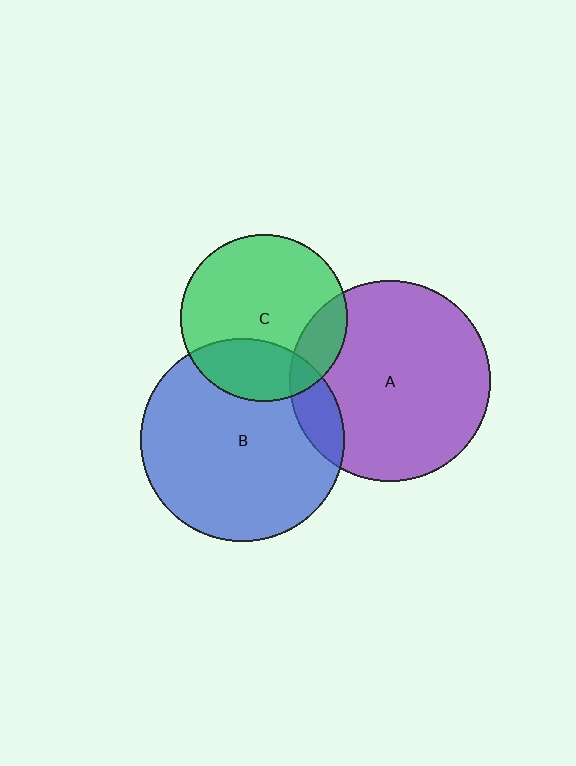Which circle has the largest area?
Circle B (blue).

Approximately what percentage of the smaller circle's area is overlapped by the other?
Approximately 15%.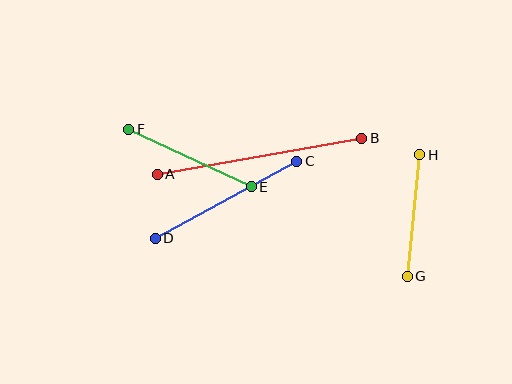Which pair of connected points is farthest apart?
Points A and B are farthest apart.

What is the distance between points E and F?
The distance is approximately 135 pixels.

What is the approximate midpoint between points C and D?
The midpoint is at approximately (226, 200) pixels.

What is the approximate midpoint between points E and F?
The midpoint is at approximately (190, 158) pixels.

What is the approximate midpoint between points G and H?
The midpoint is at approximately (413, 216) pixels.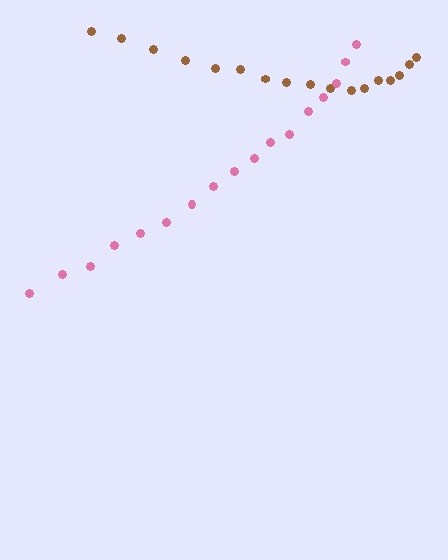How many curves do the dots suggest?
There are 2 distinct paths.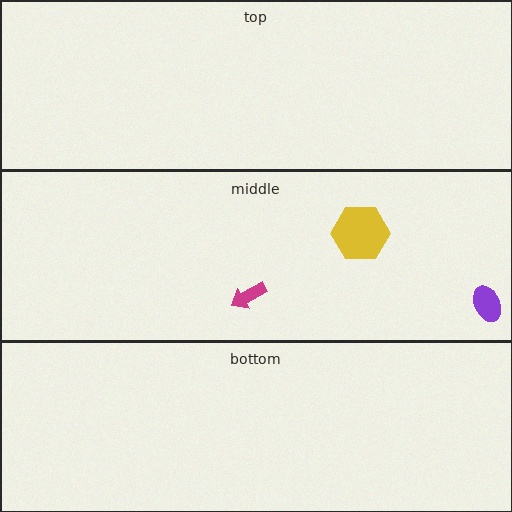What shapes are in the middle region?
The magenta arrow, the yellow hexagon, the purple ellipse.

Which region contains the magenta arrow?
The middle region.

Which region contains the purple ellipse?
The middle region.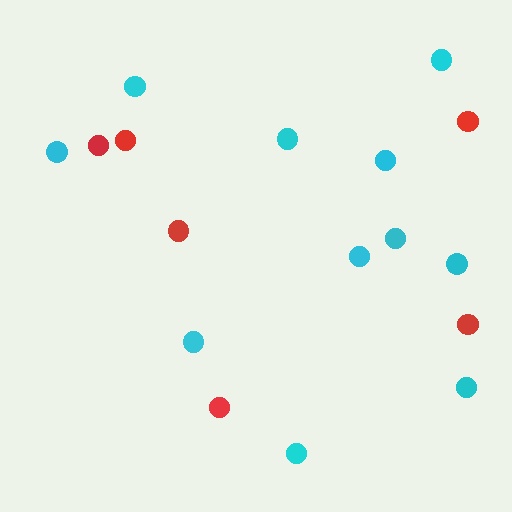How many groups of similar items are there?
There are 2 groups: one group of red circles (6) and one group of cyan circles (11).